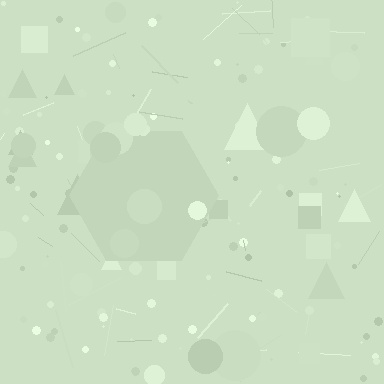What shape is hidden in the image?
A hexagon is hidden in the image.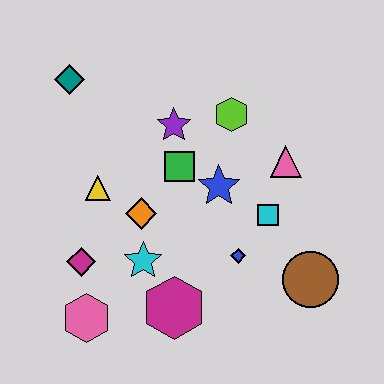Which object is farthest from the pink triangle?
The pink hexagon is farthest from the pink triangle.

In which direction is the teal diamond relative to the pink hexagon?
The teal diamond is above the pink hexagon.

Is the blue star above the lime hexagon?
No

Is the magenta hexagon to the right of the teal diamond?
Yes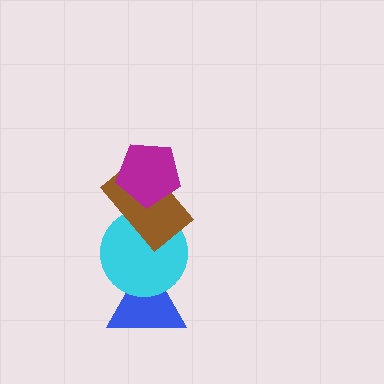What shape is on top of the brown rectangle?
The magenta pentagon is on top of the brown rectangle.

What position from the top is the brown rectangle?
The brown rectangle is 2nd from the top.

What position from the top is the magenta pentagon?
The magenta pentagon is 1st from the top.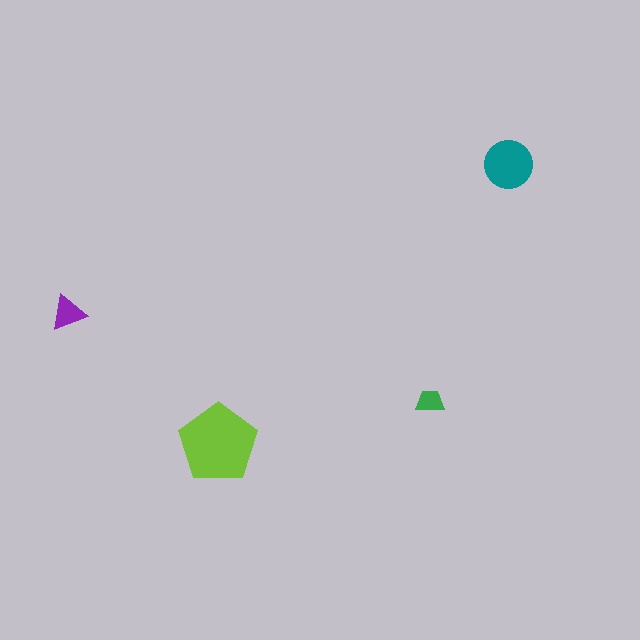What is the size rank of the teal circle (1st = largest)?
2nd.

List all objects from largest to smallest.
The lime pentagon, the teal circle, the purple triangle, the green trapezoid.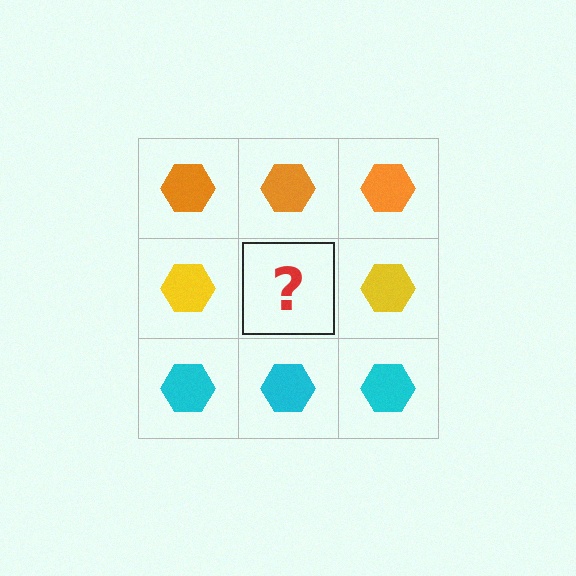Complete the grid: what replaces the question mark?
The question mark should be replaced with a yellow hexagon.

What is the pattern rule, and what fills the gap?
The rule is that each row has a consistent color. The gap should be filled with a yellow hexagon.